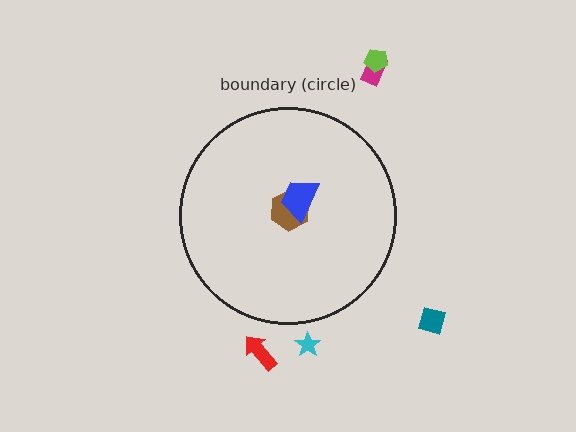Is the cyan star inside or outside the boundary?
Outside.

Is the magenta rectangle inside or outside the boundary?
Outside.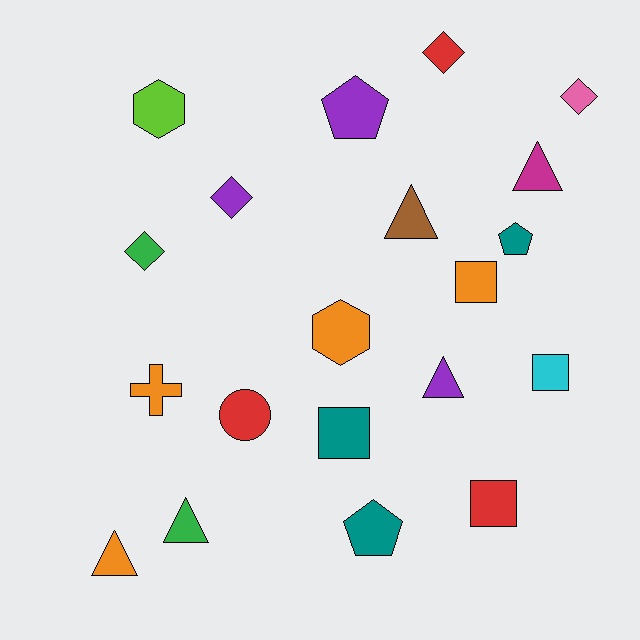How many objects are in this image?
There are 20 objects.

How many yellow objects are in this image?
There are no yellow objects.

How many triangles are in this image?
There are 5 triangles.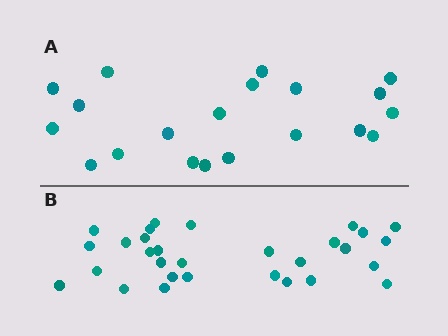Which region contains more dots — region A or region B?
Region B (the bottom region) has more dots.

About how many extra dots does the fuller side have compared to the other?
Region B has roughly 10 or so more dots than region A.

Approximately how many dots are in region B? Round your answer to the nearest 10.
About 30 dots.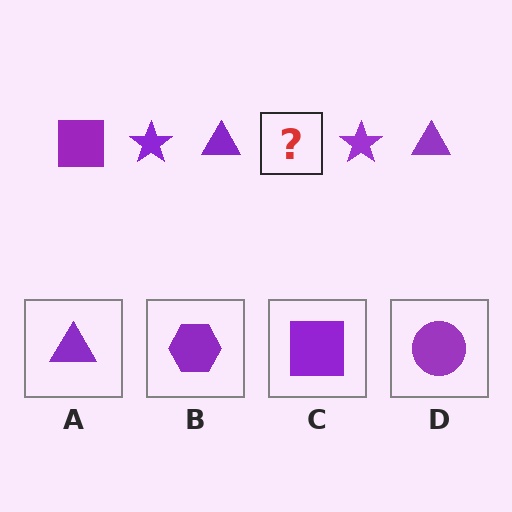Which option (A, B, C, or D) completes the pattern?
C.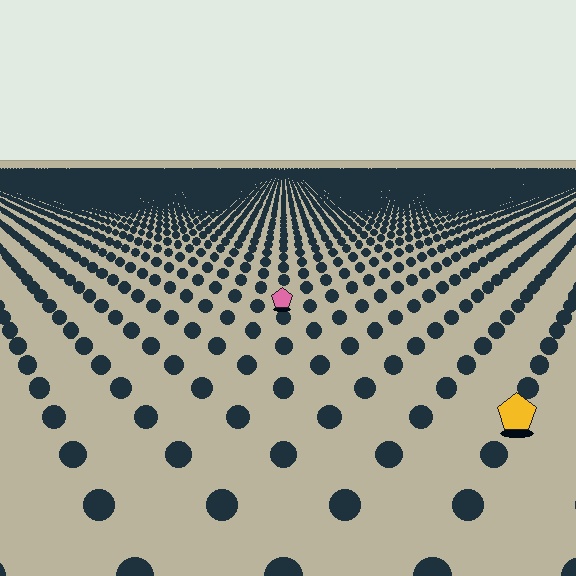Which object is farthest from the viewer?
The pink pentagon is farthest from the viewer. It appears smaller and the ground texture around it is denser.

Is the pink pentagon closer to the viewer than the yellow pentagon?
No. The yellow pentagon is closer — you can tell from the texture gradient: the ground texture is coarser near it.